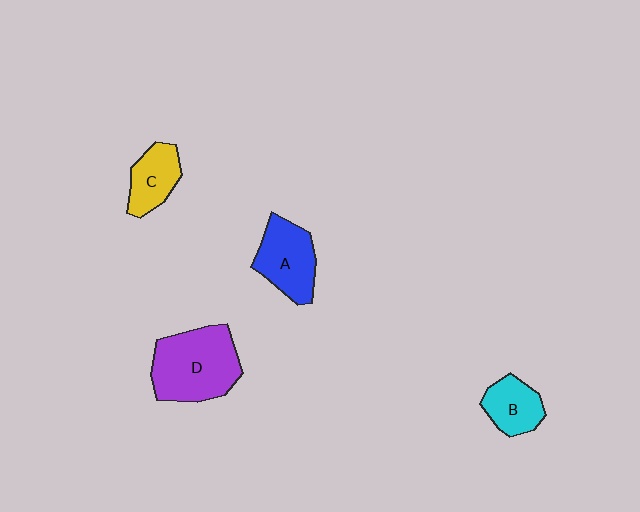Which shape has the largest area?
Shape D (purple).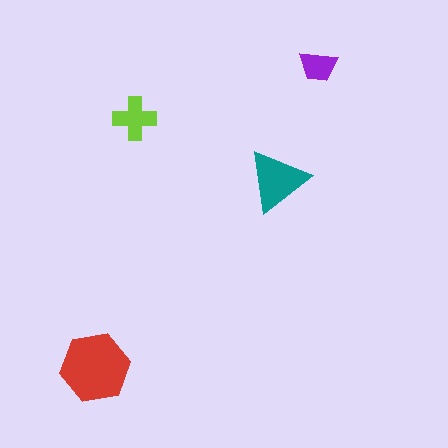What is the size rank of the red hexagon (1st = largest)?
1st.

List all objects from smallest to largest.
The purple trapezoid, the lime cross, the teal triangle, the red hexagon.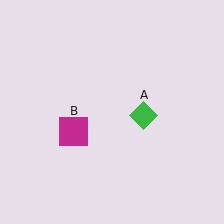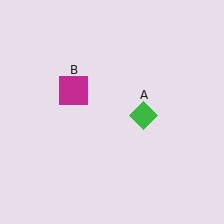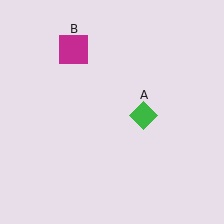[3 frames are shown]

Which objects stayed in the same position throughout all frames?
Green diamond (object A) remained stationary.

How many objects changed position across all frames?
1 object changed position: magenta square (object B).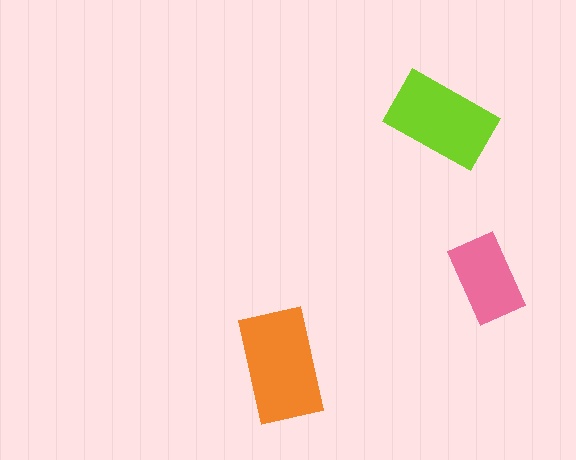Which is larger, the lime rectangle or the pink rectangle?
The lime one.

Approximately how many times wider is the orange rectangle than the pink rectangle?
About 1.5 times wider.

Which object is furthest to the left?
The orange rectangle is leftmost.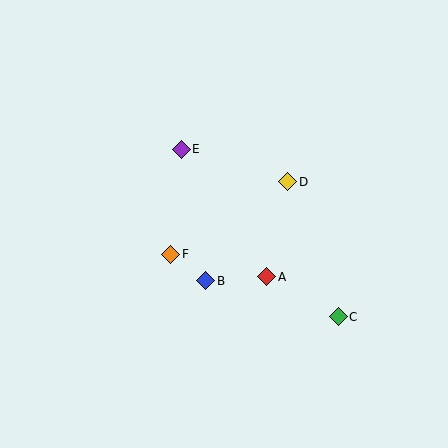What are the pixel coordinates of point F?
Point F is at (170, 254).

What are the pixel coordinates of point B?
Point B is at (206, 281).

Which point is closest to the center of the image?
Point B at (206, 281) is closest to the center.